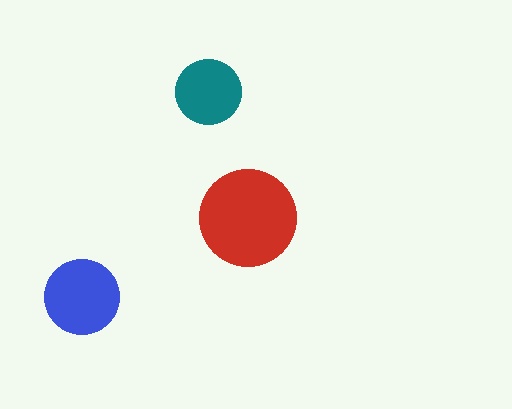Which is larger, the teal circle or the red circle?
The red one.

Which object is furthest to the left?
The blue circle is leftmost.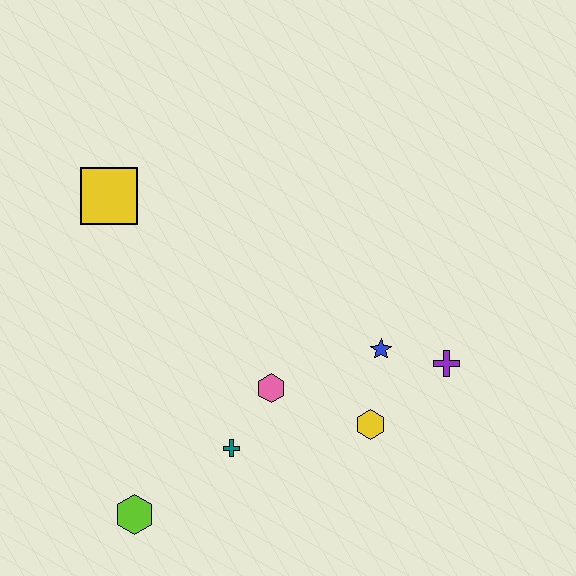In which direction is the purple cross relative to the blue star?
The purple cross is to the right of the blue star.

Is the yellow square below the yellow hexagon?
No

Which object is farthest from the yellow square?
The purple cross is farthest from the yellow square.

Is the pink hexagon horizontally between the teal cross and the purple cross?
Yes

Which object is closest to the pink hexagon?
The teal cross is closest to the pink hexagon.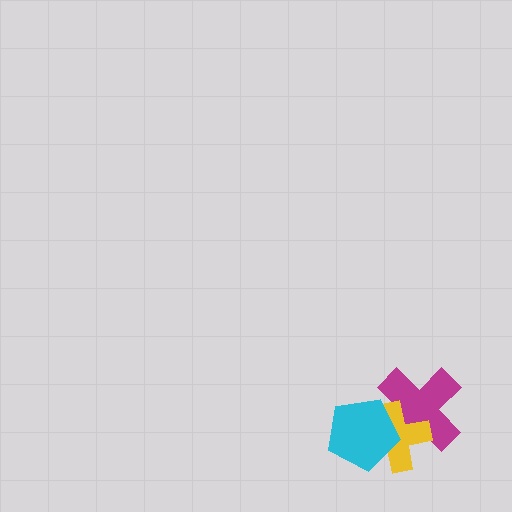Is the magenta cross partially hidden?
Yes, it is partially covered by another shape.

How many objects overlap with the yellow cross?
2 objects overlap with the yellow cross.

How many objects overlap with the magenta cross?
2 objects overlap with the magenta cross.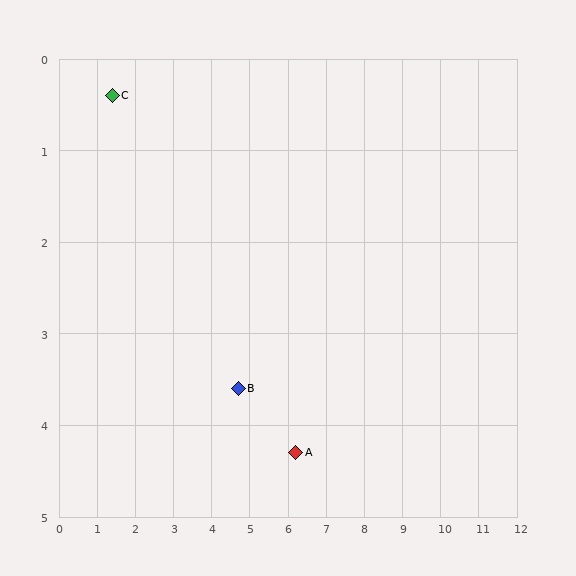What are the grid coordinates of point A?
Point A is at approximately (6.2, 4.3).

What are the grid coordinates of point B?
Point B is at approximately (4.7, 3.6).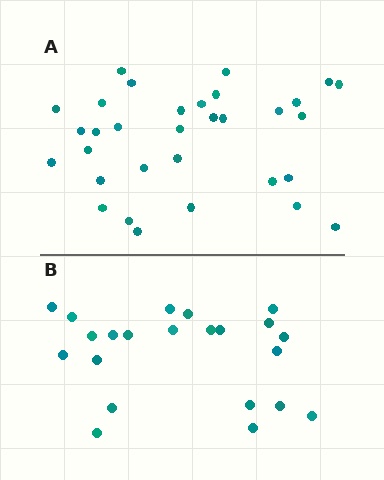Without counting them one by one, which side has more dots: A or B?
Region A (the top region) has more dots.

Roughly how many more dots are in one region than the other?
Region A has roughly 10 or so more dots than region B.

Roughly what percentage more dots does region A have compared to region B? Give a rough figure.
About 45% more.